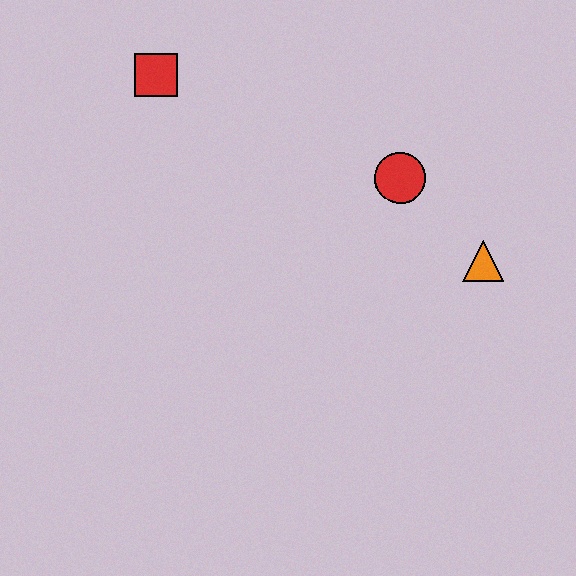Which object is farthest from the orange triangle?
The red square is farthest from the orange triangle.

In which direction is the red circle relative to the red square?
The red circle is to the right of the red square.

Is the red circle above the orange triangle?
Yes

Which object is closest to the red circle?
The orange triangle is closest to the red circle.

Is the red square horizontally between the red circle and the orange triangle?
No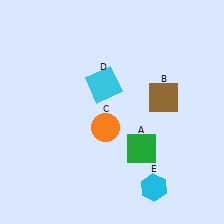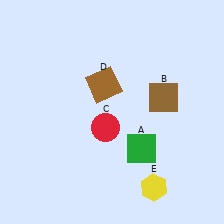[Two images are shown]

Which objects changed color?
C changed from orange to red. D changed from cyan to brown. E changed from cyan to yellow.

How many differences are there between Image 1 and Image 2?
There are 3 differences between the two images.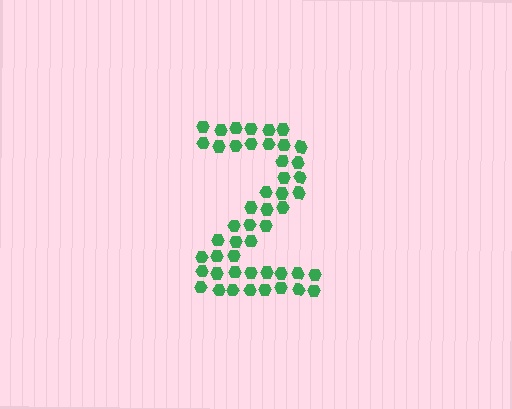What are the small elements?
The small elements are hexagons.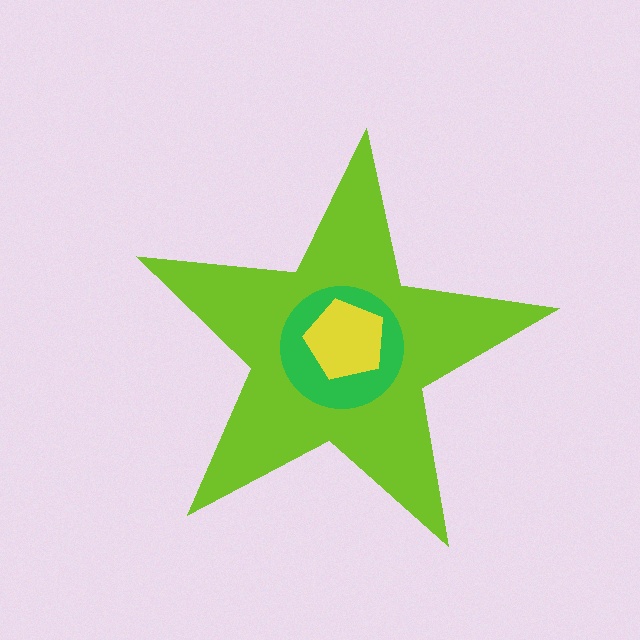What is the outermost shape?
The lime star.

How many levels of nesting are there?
3.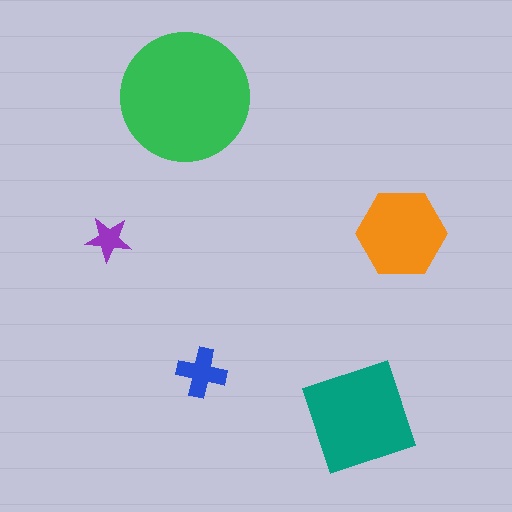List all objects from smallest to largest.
The purple star, the blue cross, the orange hexagon, the teal square, the green circle.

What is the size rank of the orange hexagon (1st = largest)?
3rd.